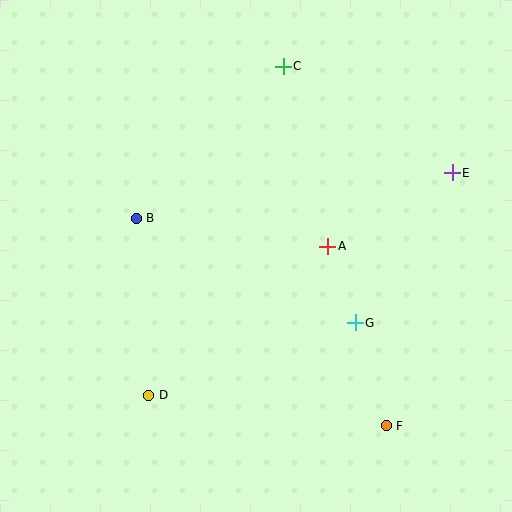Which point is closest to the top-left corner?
Point B is closest to the top-left corner.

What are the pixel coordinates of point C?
Point C is at (283, 66).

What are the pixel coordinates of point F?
Point F is at (386, 426).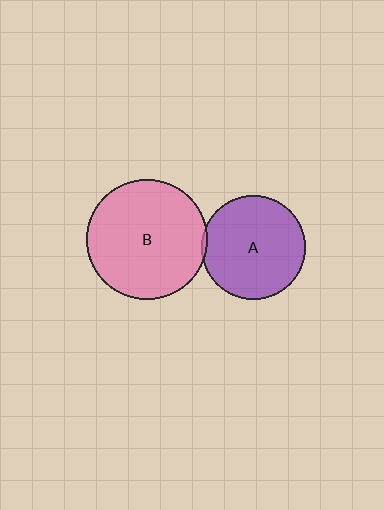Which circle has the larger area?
Circle B (pink).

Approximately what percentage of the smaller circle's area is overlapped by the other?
Approximately 5%.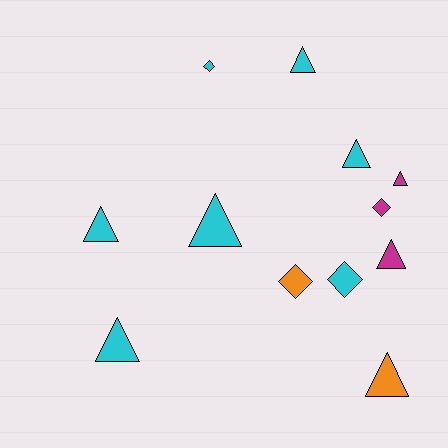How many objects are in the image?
There are 12 objects.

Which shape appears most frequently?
Triangle, with 8 objects.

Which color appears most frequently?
Cyan, with 7 objects.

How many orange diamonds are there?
There is 1 orange diamond.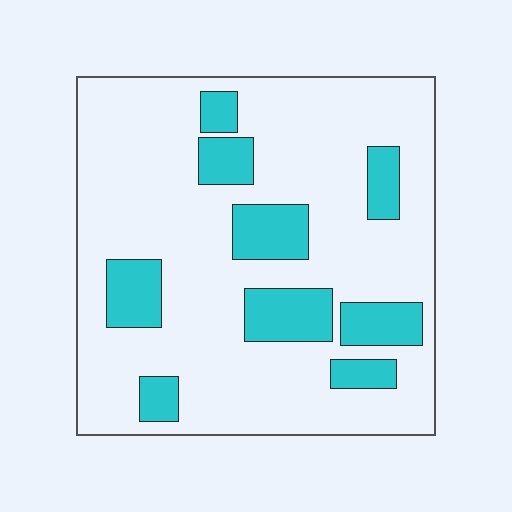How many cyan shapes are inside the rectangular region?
9.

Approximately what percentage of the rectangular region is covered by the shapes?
Approximately 20%.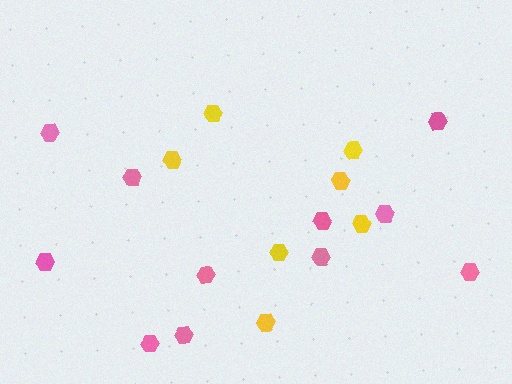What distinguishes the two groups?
There are 2 groups: one group of pink hexagons (11) and one group of yellow hexagons (7).